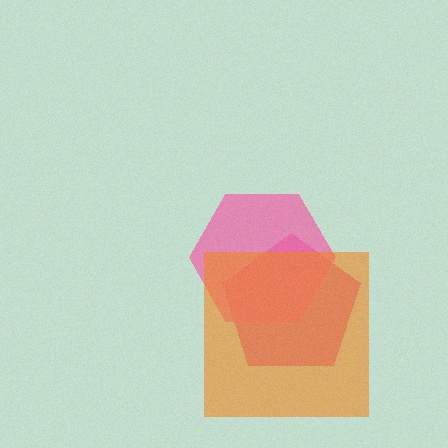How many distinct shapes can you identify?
There are 3 distinct shapes: a magenta pentagon, a pink hexagon, an orange square.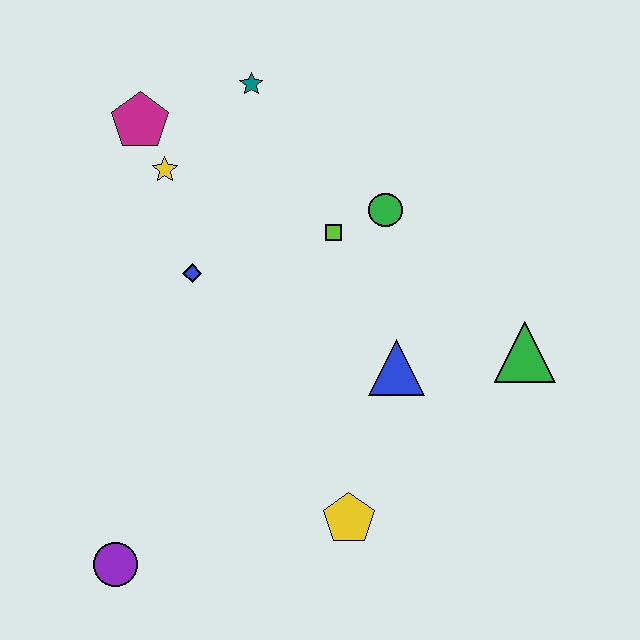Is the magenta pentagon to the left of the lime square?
Yes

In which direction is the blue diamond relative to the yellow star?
The blue diamond is below the yellow star.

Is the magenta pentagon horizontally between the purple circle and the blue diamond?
Yes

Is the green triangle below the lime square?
Yes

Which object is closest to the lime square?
The green circle is closest to the lime square.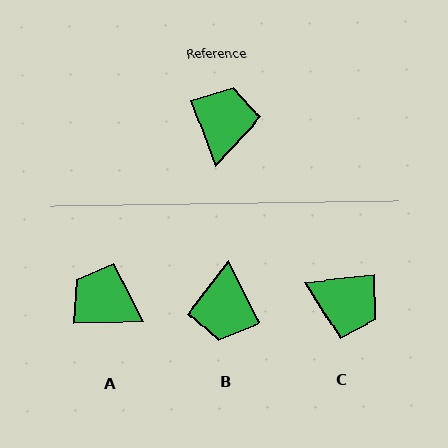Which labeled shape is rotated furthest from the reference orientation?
B, about 174 degrees away.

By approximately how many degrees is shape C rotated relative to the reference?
Approximately 106 degrees clockwise.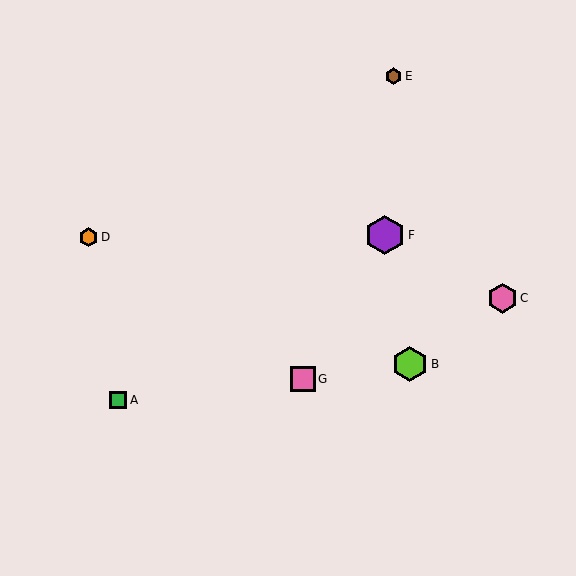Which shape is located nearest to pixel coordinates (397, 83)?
The brown hexagon (labeled E) at (393, 76) is nearest to that location.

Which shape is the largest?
The purple hexagon (labeled F) is the largest.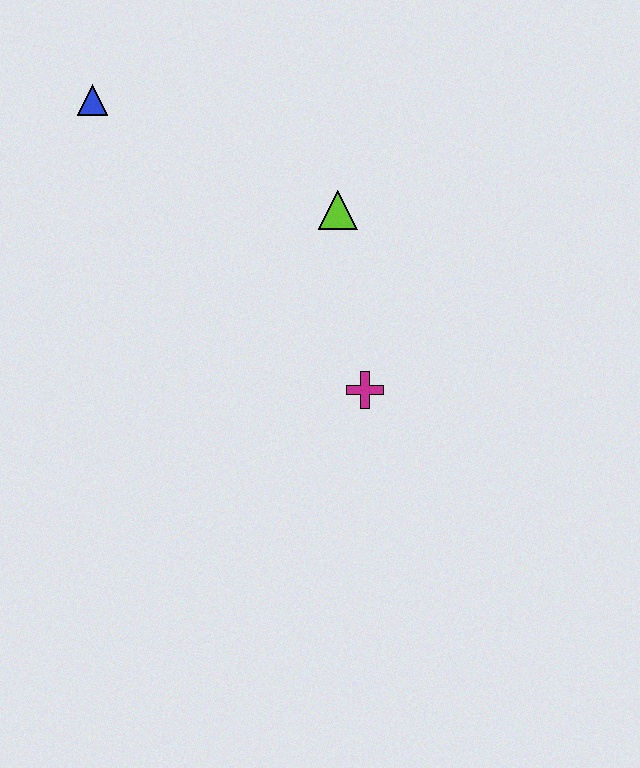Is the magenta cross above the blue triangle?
No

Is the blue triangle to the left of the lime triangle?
Yes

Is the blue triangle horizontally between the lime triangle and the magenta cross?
No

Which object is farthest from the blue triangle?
The magenta cross is farthest from the blue triangle.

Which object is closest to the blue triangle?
The lime triangle is closest to the blue triangle.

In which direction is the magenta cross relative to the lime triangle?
The magenta cross is below the lime triangle.